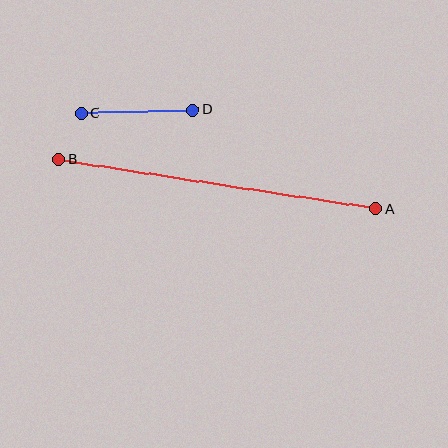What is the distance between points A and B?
The distance is approximately 321 pixels.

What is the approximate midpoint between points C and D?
The midpoint is at approximately (137, 111) pixels.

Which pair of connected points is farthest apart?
Points A and B are farthest apart.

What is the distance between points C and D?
The distance is approximately 111 pixels.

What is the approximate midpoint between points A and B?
The midpoint is at approximately (217, 184) pixels.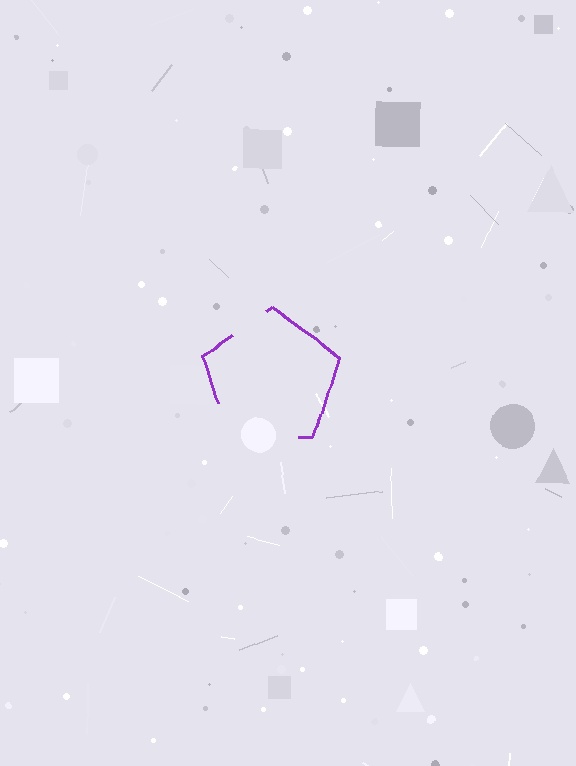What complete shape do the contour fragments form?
The contour fragments form a pentagon.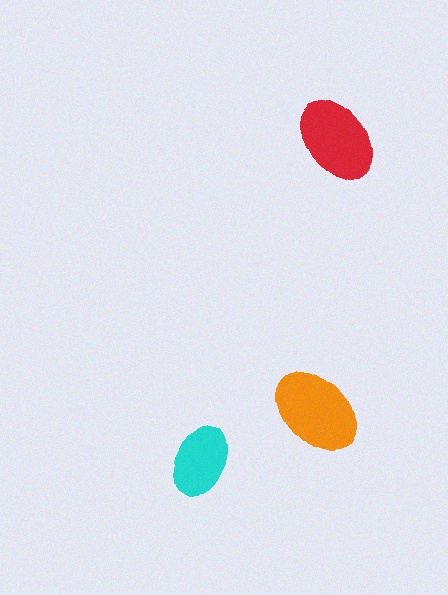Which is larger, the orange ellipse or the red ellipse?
The orange one.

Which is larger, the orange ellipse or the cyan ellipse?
The orange one.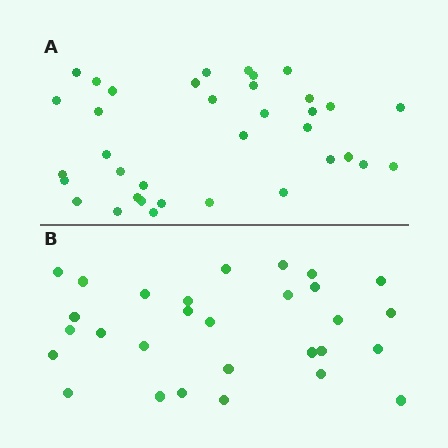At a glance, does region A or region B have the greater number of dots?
Region A (the top region) has more dots.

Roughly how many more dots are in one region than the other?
Region A has roughly 8 or so more dots than region B.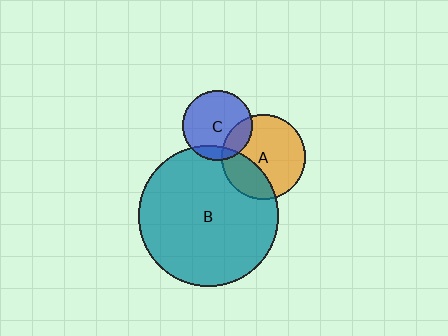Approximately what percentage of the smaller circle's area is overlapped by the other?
Approximately 15%.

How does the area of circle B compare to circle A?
Approximately 2.8 times.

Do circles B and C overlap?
Yes.